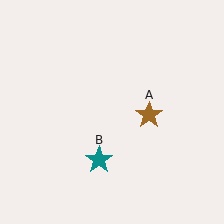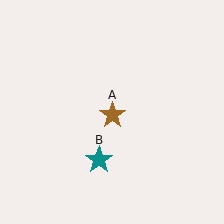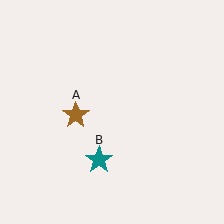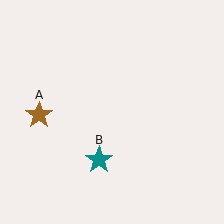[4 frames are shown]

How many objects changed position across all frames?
1 object changed position: brown star (object A).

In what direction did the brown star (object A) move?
The brown star (object A) moved left.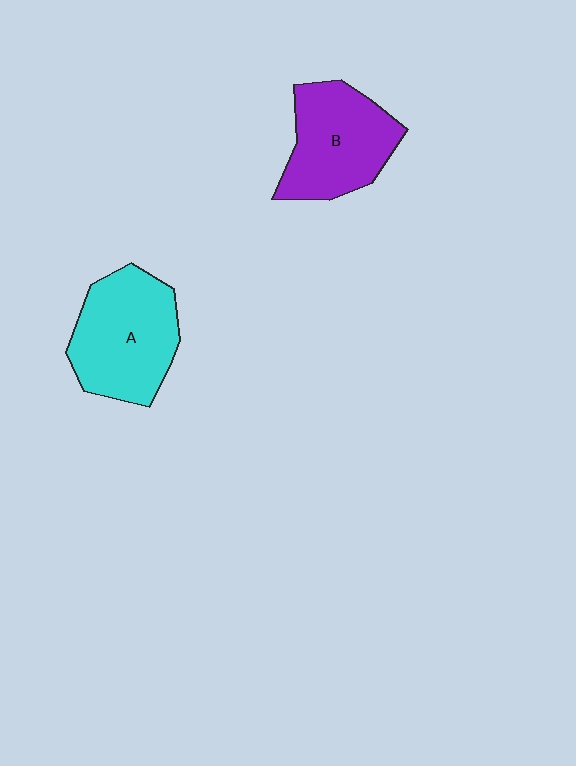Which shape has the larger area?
Shape A (cyan).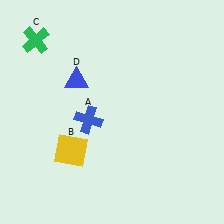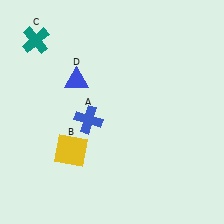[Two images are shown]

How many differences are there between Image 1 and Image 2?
There is 1 difference between the two images.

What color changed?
The cross (C) changed from green in Image 1 to teal in Image 2.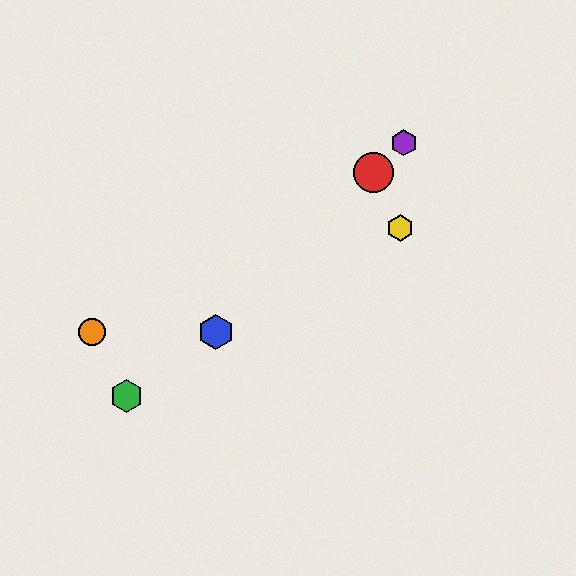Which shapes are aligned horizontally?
The blue hexagon, the orange circle are aligned horizontally.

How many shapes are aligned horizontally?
2 shapes (the blue hexagon, the orange circle) are aligned horizontally.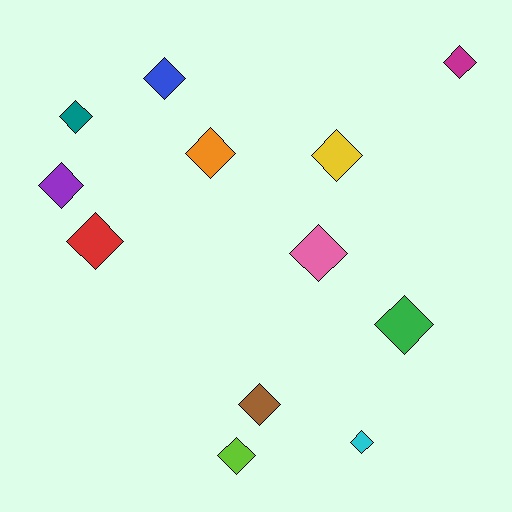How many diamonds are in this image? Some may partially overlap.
There are 12 diamonds.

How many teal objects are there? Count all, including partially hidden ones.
There is 1 teal object.